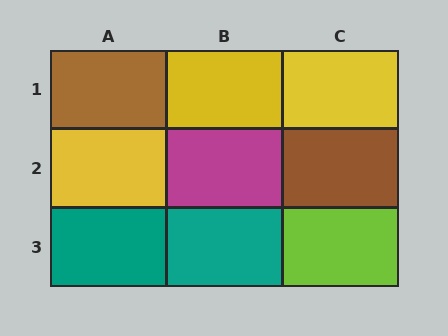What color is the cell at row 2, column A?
Yellow.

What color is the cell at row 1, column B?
Yellow.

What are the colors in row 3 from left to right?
Teal, teal, lime.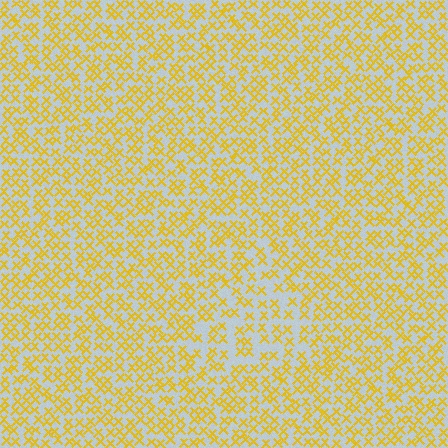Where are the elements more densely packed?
The elements are more densely packed outside the triangle boundary.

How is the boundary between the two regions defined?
The boundary is defined by a change in element density (approximately 1.5x ratio). All elements are the same color, size, and shape.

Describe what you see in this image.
The image contains small yellow elements arranged at two different densities. A triangle-shaped region is visible where the elements are less densely packed than the surrounding area.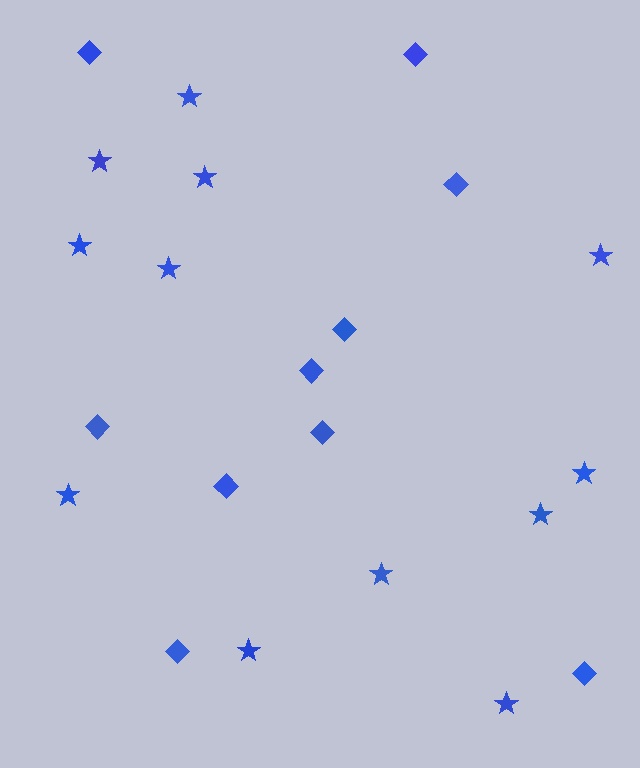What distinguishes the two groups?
There are 2 groups: one group of stars (12) and one group of diamonds (10).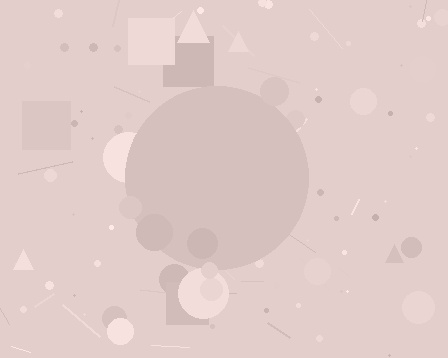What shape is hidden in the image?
A circle is hidden in the image.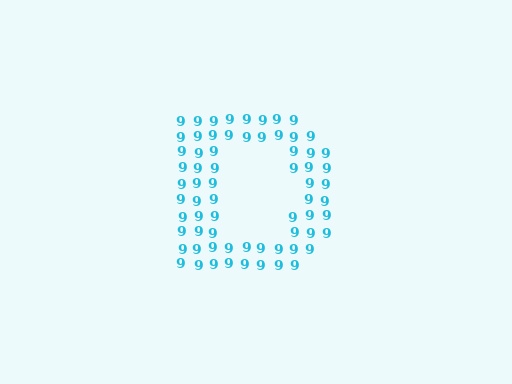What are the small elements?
The small elements are digit 9's.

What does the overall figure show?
The overall figure shows the letter D.